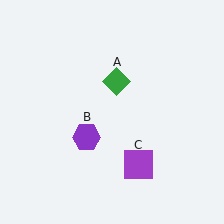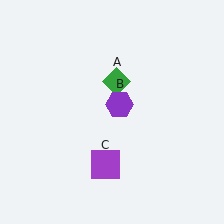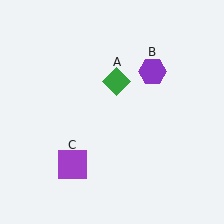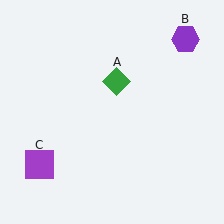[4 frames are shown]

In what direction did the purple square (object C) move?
The purple square (object C) moved left.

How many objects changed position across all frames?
2 objects changed position: purple hexagon (object B), purple square (object C).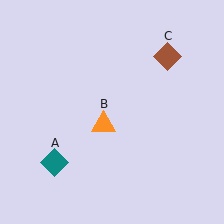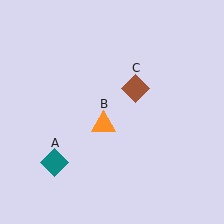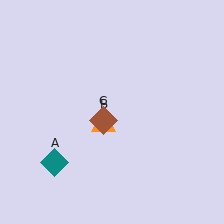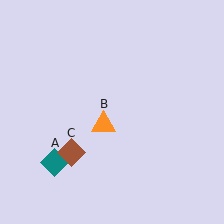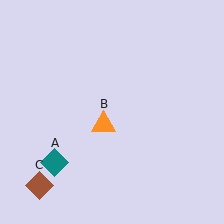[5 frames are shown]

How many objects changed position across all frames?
1 object changed position: brown diamond (object C).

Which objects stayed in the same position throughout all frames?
Teal diamond (object A) and orange triangle (object B) remained stationary.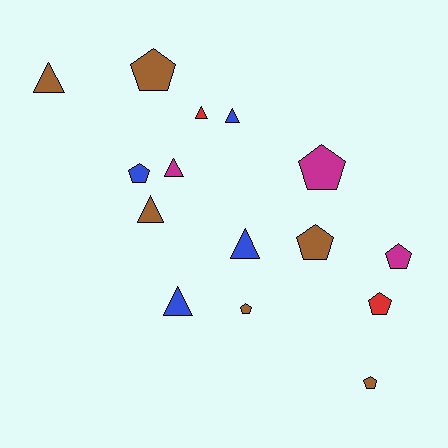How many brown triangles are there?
There are 2 brown triangles.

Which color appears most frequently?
Brown, with 6 objects.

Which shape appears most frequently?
Pentagon, with 8 objects.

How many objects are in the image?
There are 15 objects.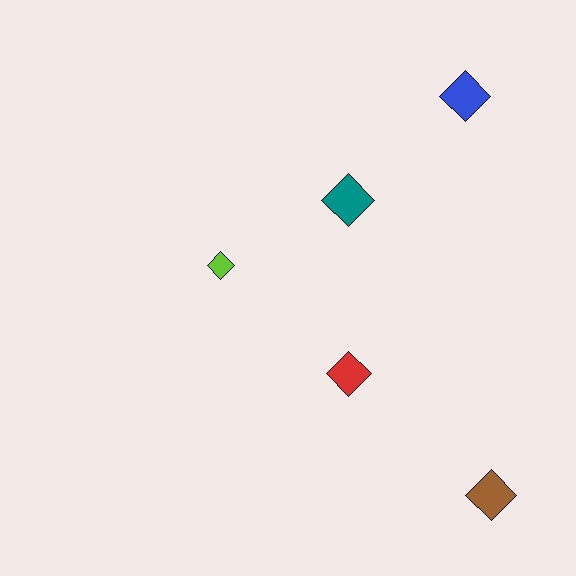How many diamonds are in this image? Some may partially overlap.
There are 5 diamonds.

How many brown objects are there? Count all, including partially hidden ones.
There is 1 brown object.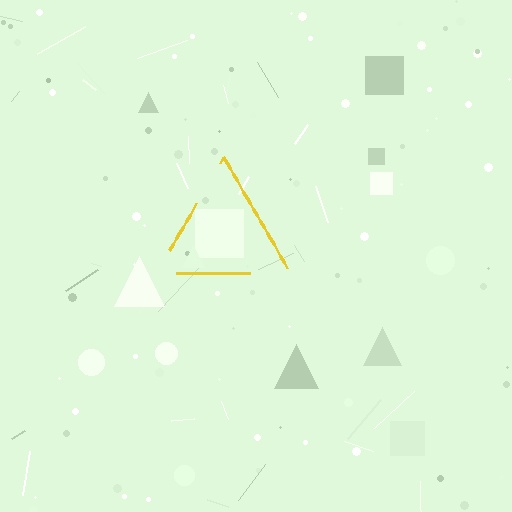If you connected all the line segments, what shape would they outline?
They would outline a triangle.